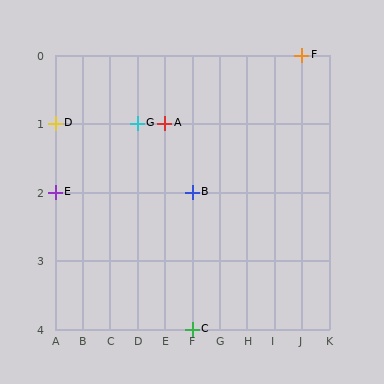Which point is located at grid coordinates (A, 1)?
Point D is at (A, 1).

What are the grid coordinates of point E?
Point E is at grid coordinates (A, 2).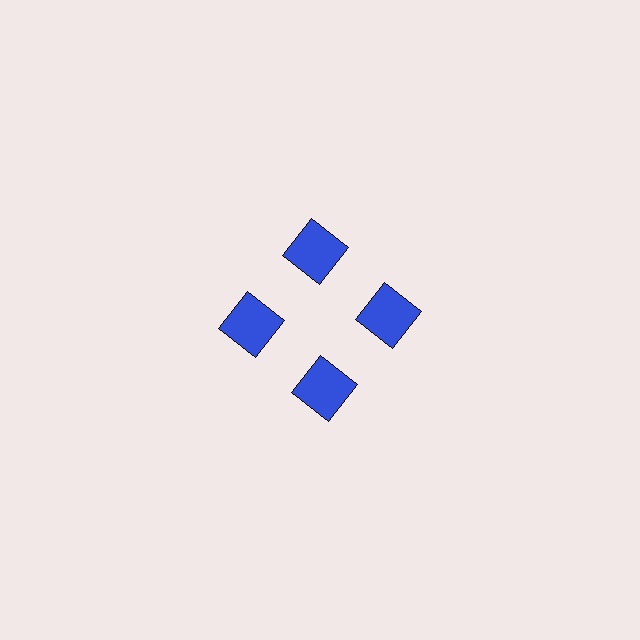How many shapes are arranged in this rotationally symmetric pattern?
There are 4 shapes, arranged in 4 groups of 1.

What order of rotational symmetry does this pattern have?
This pattern has 4-fold rotational symmetry.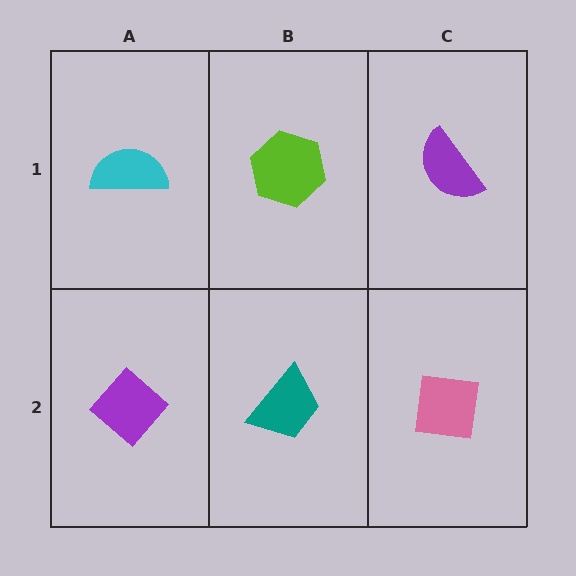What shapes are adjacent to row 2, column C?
A purple semicircle (row 1, column C), a teal trapezoid (row 2, column B).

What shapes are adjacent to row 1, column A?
A purple diamond (row 2, column A), a lime hexagon (row 1, column B).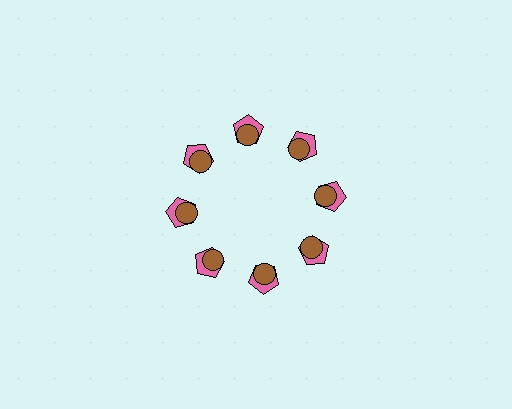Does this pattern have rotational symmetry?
Yes, this pattern has 8-fold rotational symmetry. It looks the same after rotating 45 degrees around the center.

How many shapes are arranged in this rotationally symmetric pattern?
There are 16 shapes, arranged in 8 groups of 2.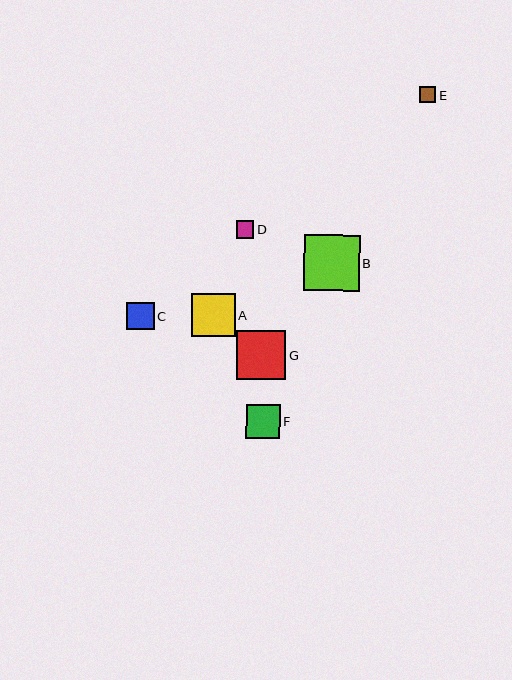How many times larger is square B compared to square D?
Square B is approximately 3.1 times the size of square D.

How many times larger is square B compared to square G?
Square B is approximately 1.1 times the size of square G.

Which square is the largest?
Square B is the largest with a size of approximately 55 pixels.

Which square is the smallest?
Square E is the smallest with a size of approximately 17 pixels.